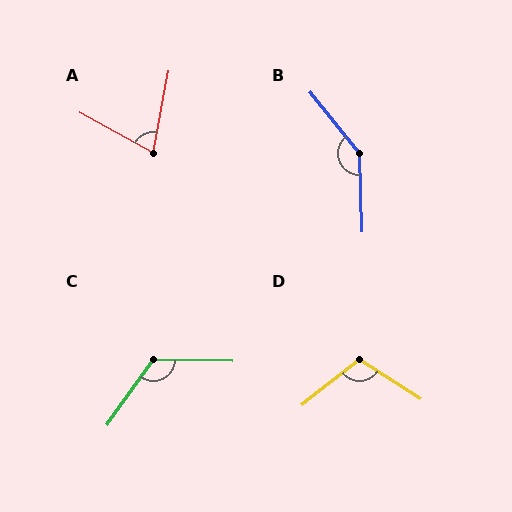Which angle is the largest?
B, at approximately 143 degrees.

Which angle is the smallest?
A, at approximately 72 degrees.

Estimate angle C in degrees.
Approximately 124 degrees.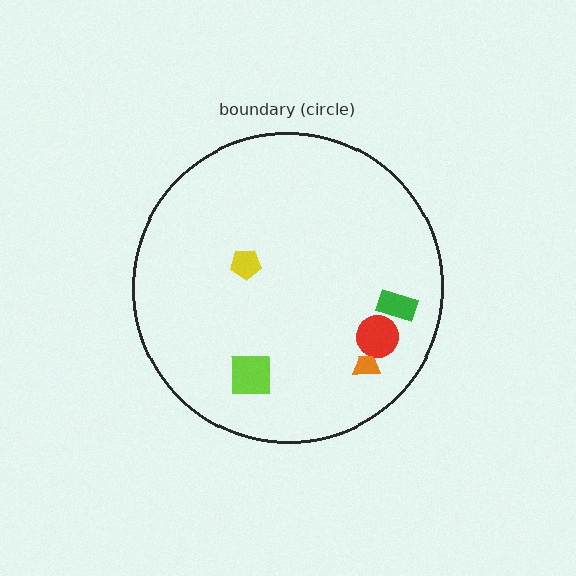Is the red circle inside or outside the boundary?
Inside.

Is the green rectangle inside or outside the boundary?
Inside.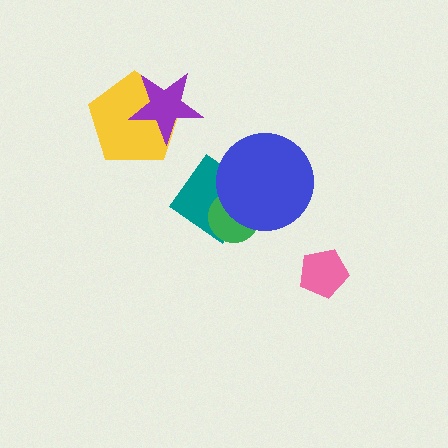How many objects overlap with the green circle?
2 objects overlap with the green circle.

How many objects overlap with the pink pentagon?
0 objects overlap with the pink pentagon.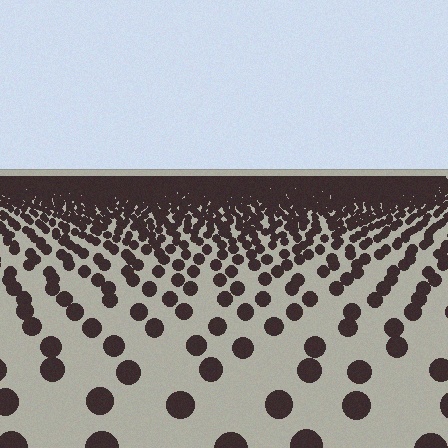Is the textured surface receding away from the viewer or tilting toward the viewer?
The surface is receding away from the viewer. Texture elements get smaller and denser toward the top.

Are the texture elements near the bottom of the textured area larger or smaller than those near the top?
Larger. Near the bottom, elements are closer to the viewer and appear at a bigger on-screen size.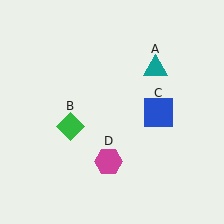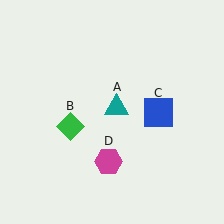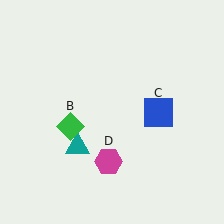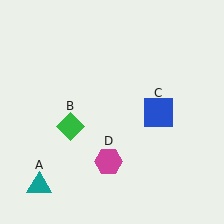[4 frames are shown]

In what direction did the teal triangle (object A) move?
The teal triangle (object A) moved down and to the left.